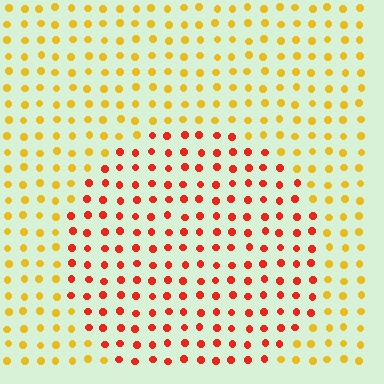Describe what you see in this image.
The image is filled with small yellow elements in a uniform arrangement. A circle-shaped region is visible where the elements are tinted to a slightly different hue, forming a subtle color boundary.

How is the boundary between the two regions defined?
The boundary is defined purely by a slight shift in hue (about 44 degrees). Spacing, size, and orientation are identical on both sides.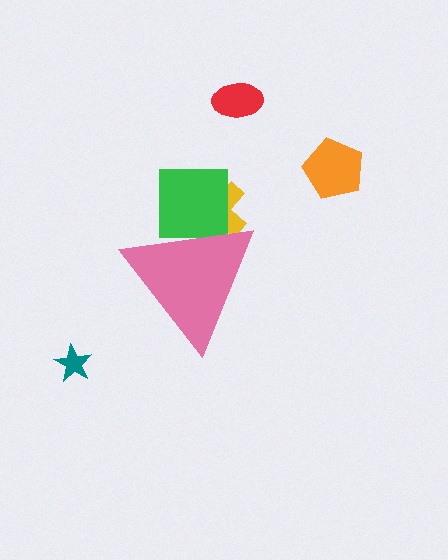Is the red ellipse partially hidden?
No, the red ellipse is fully visible.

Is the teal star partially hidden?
No, the teal star is fully visible.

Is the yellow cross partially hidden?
Yes, the yellow cross is partially hidden behind the pink triangle.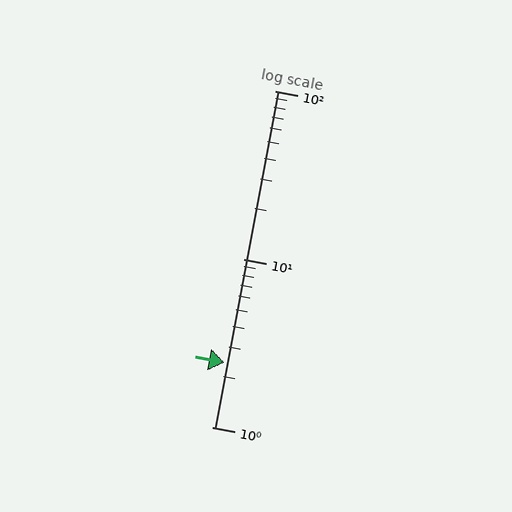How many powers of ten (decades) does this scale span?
The scale spans 2 decades, from 1 to 100.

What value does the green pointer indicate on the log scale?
The pointer indicates approximately 2.4.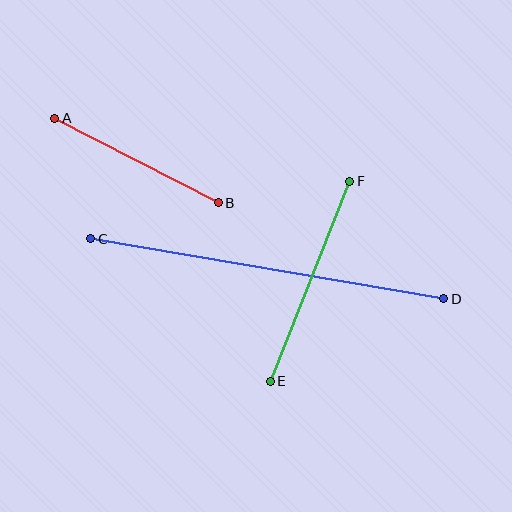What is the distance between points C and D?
The distance is approximately 358 pixels.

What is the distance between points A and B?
The distance is approximately 184 pixels.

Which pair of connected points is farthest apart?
Points C and D are farthest apart.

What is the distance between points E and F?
The distance is approximately 215 pixels.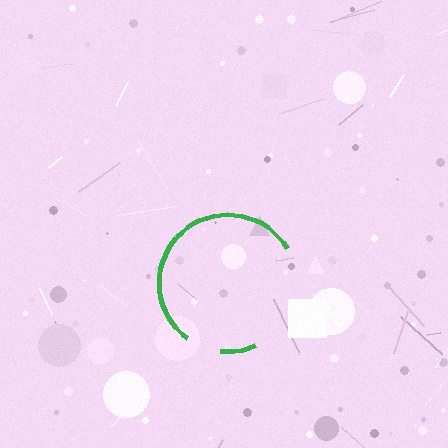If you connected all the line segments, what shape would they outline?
They would outline a circle.